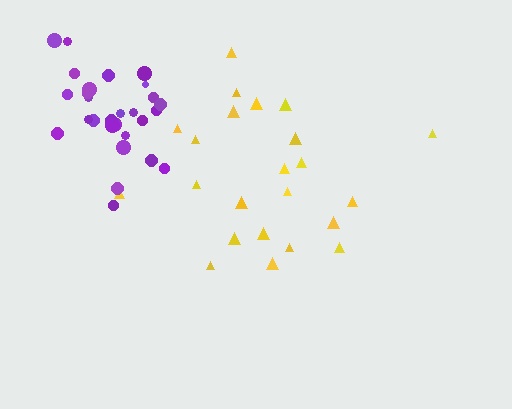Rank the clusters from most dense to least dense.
purple, yellow.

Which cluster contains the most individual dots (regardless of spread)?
Purple (29).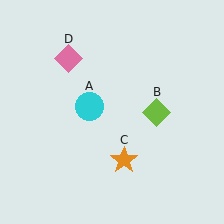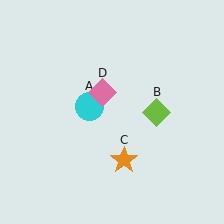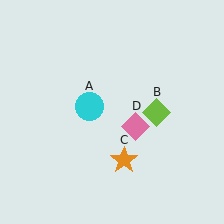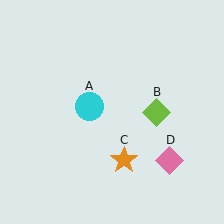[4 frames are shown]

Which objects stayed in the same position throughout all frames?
Cyan circle (object A) and lime diamond (object B) and orange star (object C) remained stationary.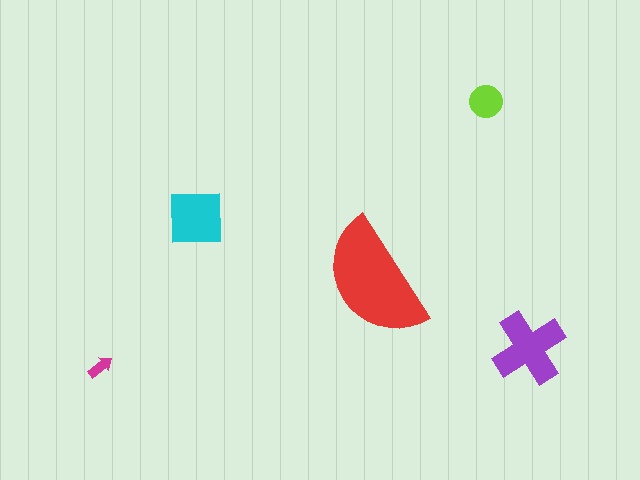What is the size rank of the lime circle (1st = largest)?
4th.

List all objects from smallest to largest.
The magenta arrow, the lime circle, the cyan square, the purple cross, the red semicircle.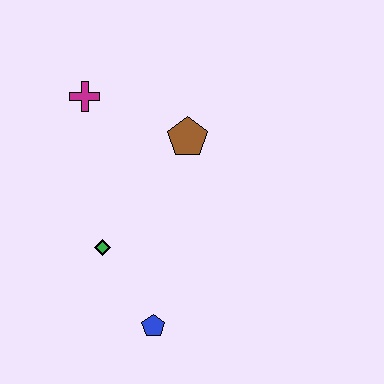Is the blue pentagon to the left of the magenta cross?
No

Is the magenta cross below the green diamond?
No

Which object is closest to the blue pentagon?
The green diamond is closest to the blue pentagon.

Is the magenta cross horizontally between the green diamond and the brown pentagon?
No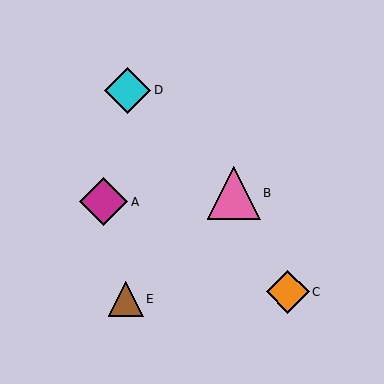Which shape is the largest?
The pink triangle (labeled B) is the largest.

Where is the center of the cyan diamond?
The center of the cyan diamond is at (128, 90).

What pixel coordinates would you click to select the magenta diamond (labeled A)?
Click at (103, 202) to select the magenta diamond A.